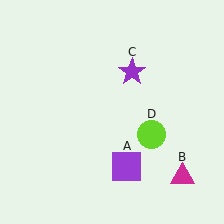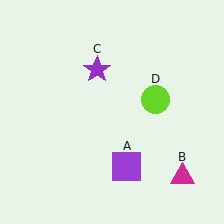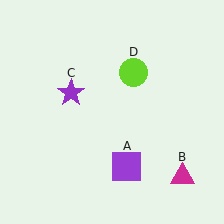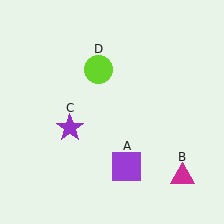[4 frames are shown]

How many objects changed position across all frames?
2 objects changed position: purple star (object C), lime circle (object D).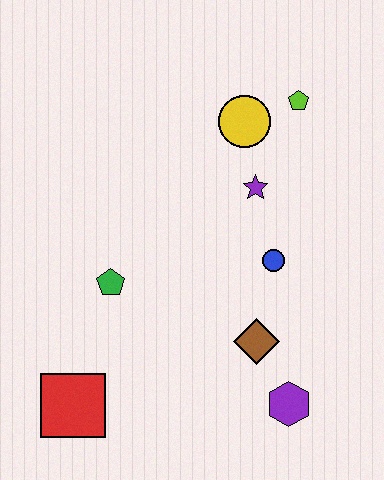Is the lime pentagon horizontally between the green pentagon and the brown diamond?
No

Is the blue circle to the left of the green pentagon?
No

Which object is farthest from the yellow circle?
The red square is farthest from the yellow circle.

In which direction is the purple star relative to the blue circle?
The purple star is above the blue circle.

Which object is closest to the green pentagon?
The red square is closest to the green pentagon.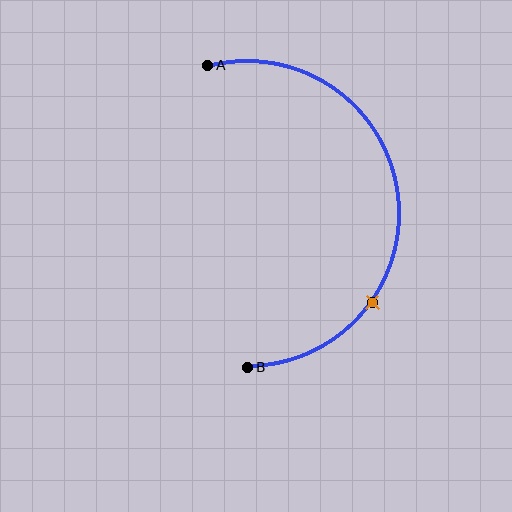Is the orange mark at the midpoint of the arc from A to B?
No. The orange mark lies on the arc but is closer to endpoint B. The arc midpoint would be at the point on the curve equidistant along the arc from both A and B.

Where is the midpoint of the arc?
The arc midpoint is the point on the curve farthest from the straight line joining A and B. It sits to the right of that line.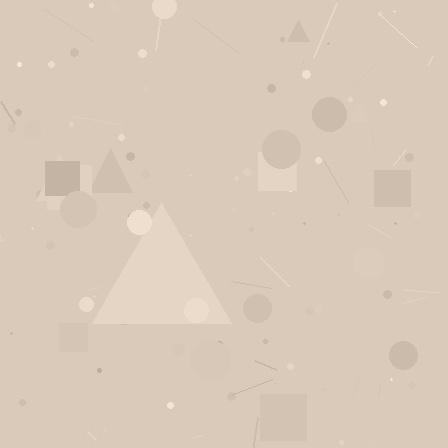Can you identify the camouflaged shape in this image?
The camouflaged shape is a triangle.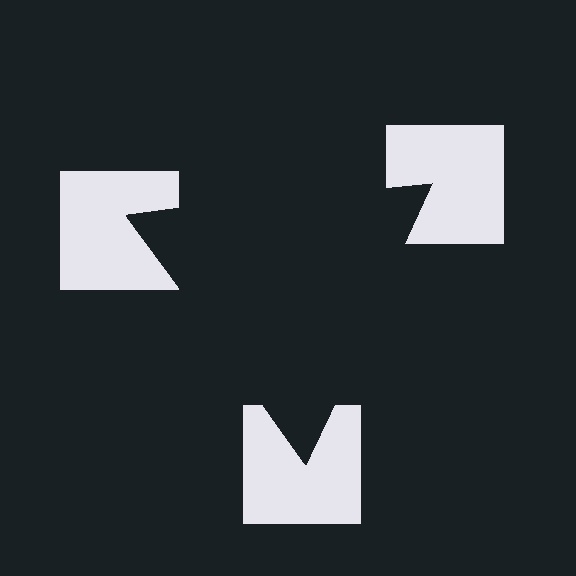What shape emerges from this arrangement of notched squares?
An illusory triangle — its edges are inferred from the aligned wedge cuts in the notched squares, not physically drawn.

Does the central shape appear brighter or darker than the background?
It typically appears slightly darker than the background, even though no actual brightness change is drawn.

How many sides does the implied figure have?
3 sides.